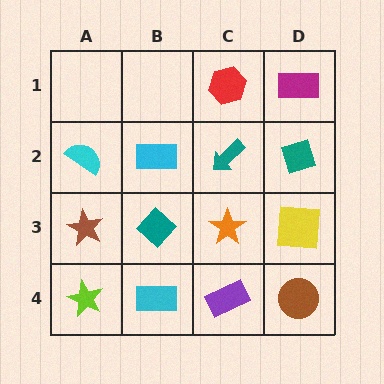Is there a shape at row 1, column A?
No, that cell is empty.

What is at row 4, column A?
A lime star.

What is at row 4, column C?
A purple rectangle.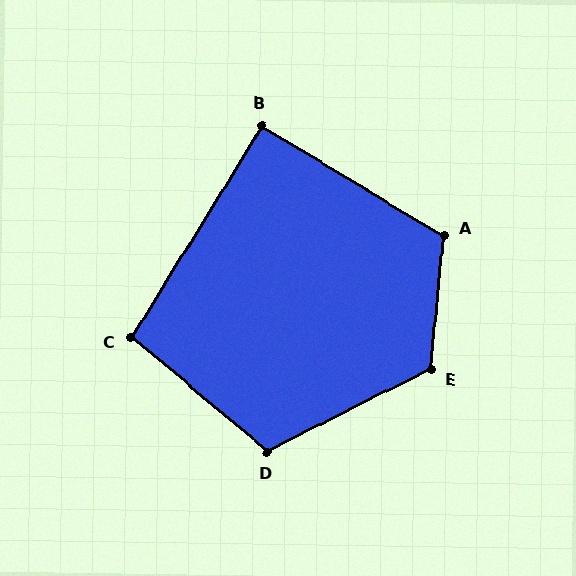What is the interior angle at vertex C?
Approximately 98 degrees (obtuse).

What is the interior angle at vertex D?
Approximately 113 degrees (obtuse).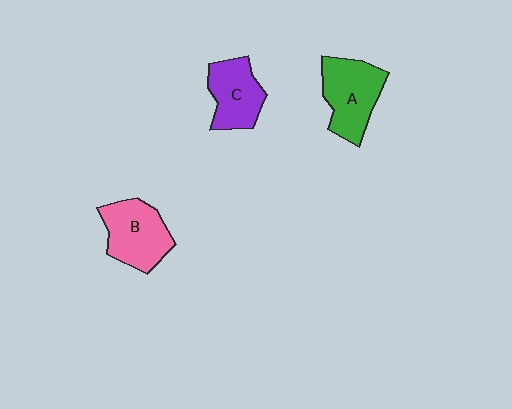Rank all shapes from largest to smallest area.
From largest to smallest: A (green), B (pink), C (purple).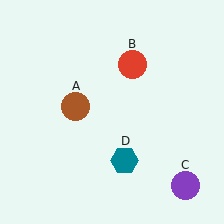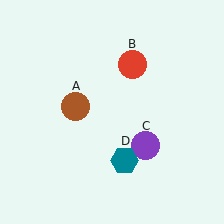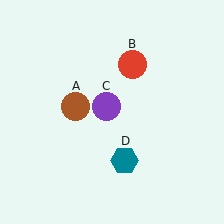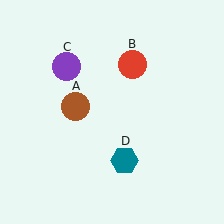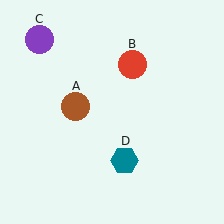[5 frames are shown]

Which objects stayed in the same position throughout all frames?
Brown circle (object A) and red circle (object B) and teal hexagon (object D) remained stationary.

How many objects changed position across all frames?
1 object changed position: purple circle (object C).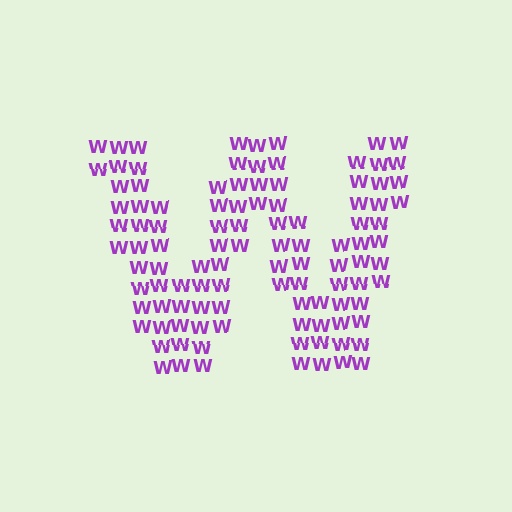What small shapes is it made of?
It is made of small letter W's.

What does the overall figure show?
The overall figure shows the letter W.